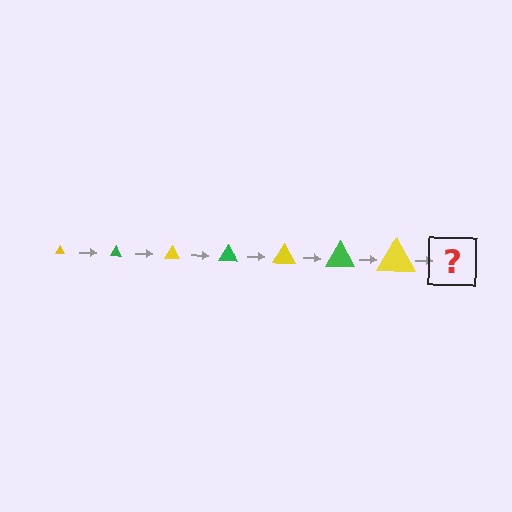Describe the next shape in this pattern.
It should be a green triangle, larger than the previous one.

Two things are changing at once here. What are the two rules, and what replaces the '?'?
The two rules are that the triangle grows larger each step and the color cycles through yellow and green. The '?' should be a green triangle, larger than the previous one.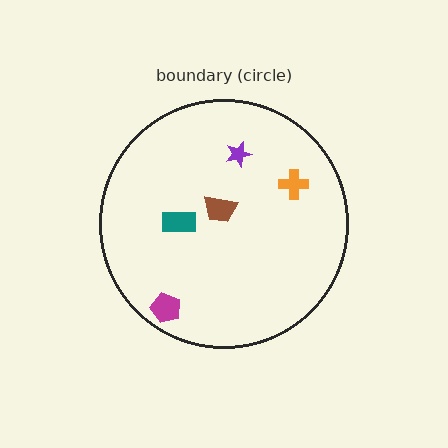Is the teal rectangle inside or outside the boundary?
Inside.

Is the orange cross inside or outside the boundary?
Inside.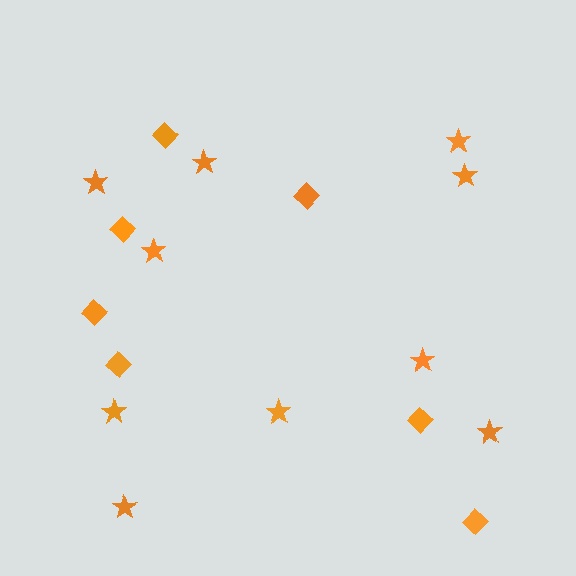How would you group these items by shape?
There are 2 groups: one group of stars (10) and one group of diamonds (7).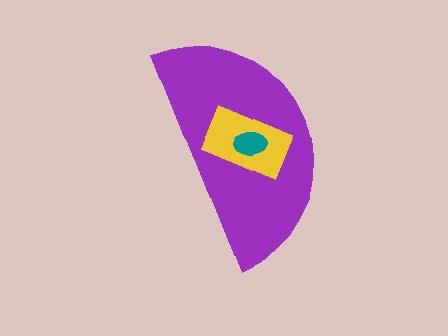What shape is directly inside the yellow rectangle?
The teal ellipse.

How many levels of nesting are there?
3.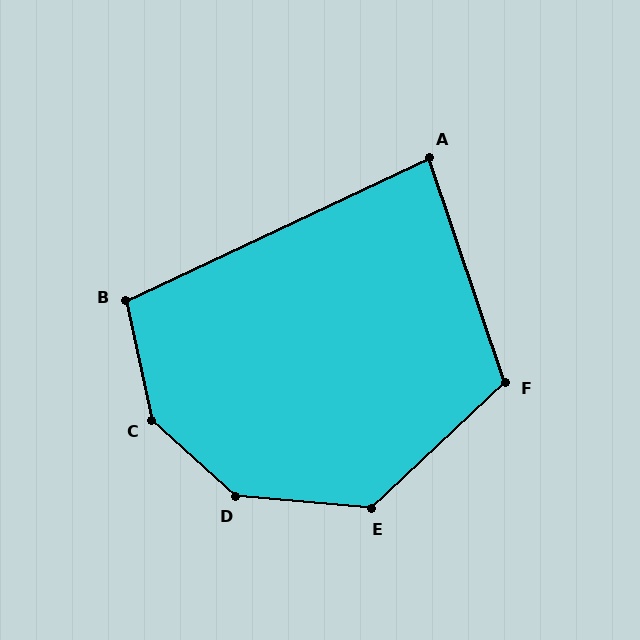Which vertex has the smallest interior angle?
A, at approximately 84 degrees.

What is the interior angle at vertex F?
Approximately 115 degrees (obtuse).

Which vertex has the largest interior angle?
C, at approximately 145 degrees.